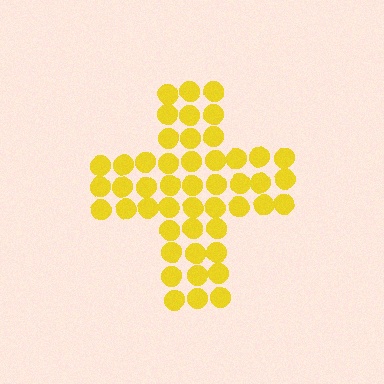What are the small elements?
The small elements are circles.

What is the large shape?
The large shape is a cross.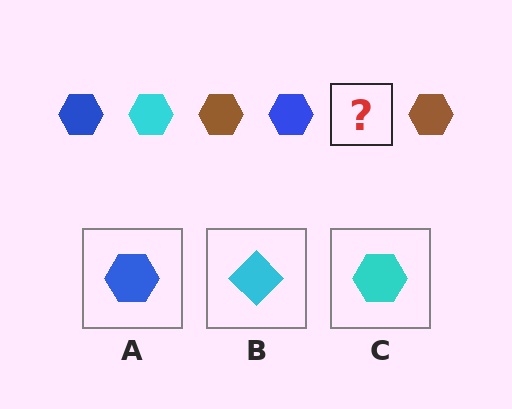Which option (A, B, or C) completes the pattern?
C.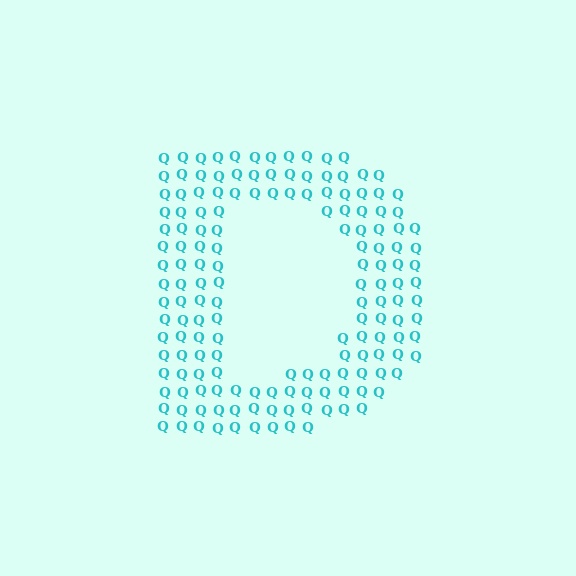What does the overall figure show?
The overall figure shows the letter D.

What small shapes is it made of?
It is made of small letter Q's.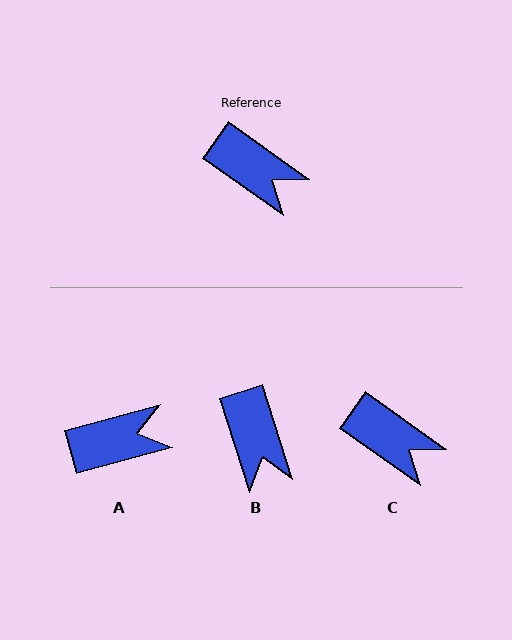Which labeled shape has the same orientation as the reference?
C.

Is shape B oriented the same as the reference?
No, it is off by about 37 degrees.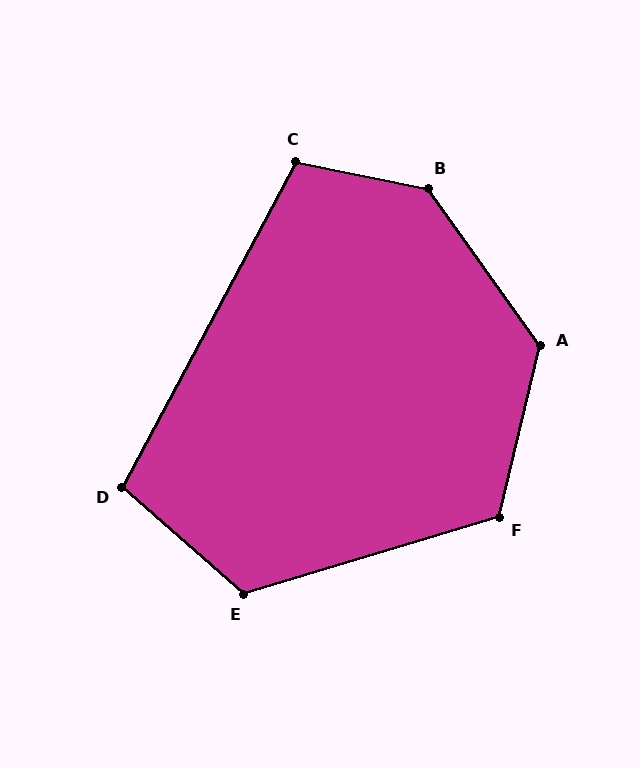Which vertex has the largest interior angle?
B, at approximately 137 degrees.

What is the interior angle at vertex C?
Approximately 107 degrees (obtuse).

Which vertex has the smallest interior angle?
D, at approximately 103 degrees.